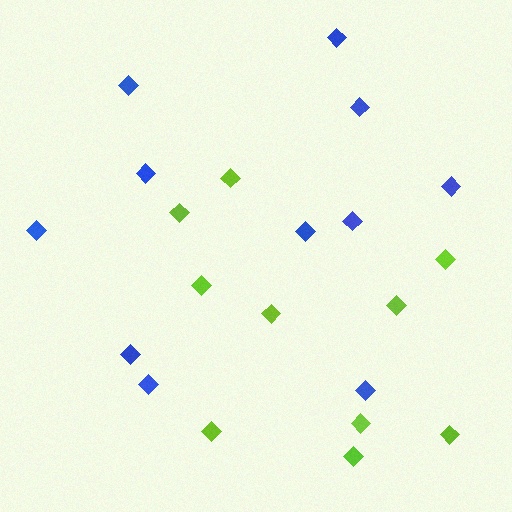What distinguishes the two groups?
There are 2 groups: one group of blue diamonds (11) and one group of lime diamonds (10).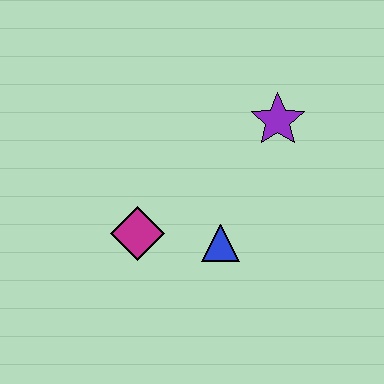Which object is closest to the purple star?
The blue triangle is closest to the purple star.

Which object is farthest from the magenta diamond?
The purple star is farthest from the magenta diamond.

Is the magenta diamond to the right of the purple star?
No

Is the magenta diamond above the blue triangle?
Yes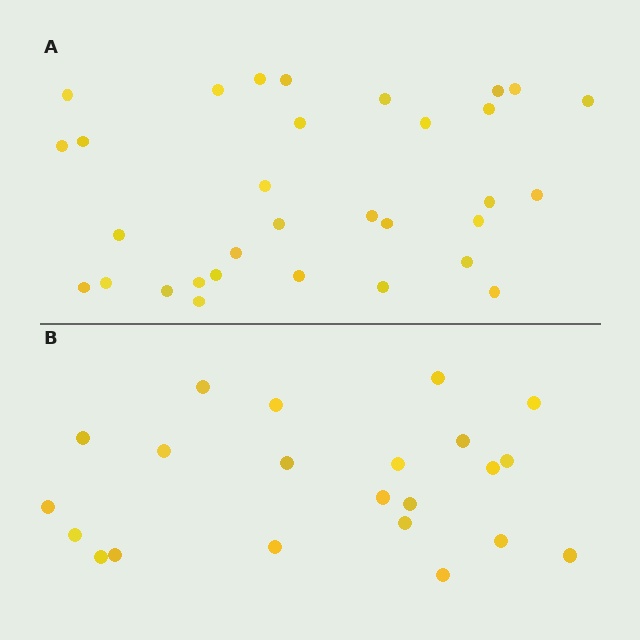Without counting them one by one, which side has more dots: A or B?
Region A (the top region) has more dots.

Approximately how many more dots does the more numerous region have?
Region A has roughly 10 or so more dots than region B.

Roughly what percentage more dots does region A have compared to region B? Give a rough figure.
About 45% more.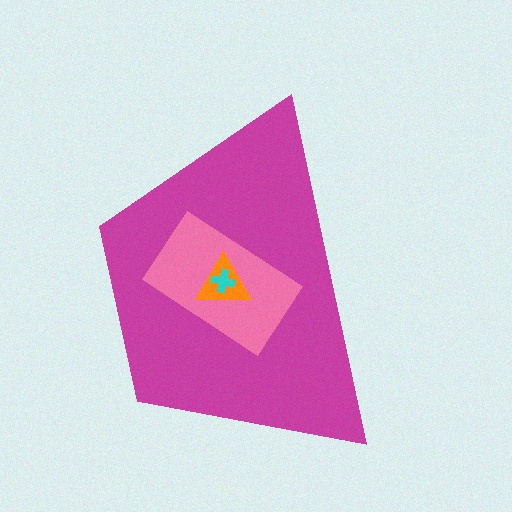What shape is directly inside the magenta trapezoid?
The pink rectangle.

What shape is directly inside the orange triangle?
The cyan cross.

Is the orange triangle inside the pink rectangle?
Yes.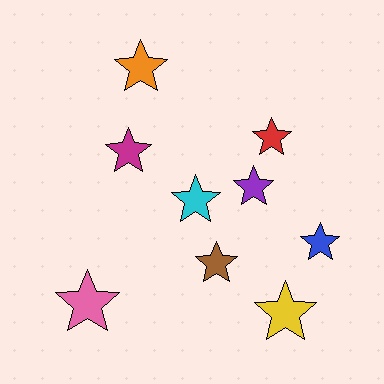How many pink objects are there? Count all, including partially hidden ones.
There is 1 pink object.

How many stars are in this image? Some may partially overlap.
There are 9 stars.